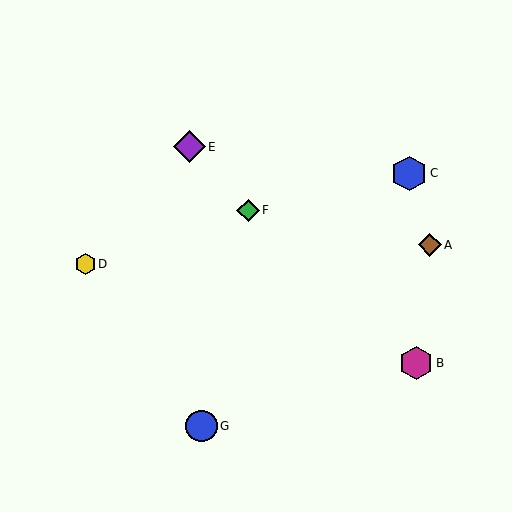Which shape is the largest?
The blue hexagon (labeled C) is the largest.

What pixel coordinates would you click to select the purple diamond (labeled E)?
Click at (189, 147) to select the purple diamond E.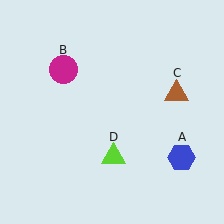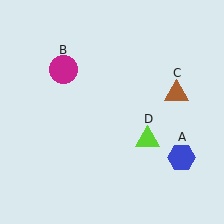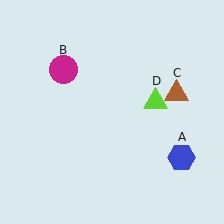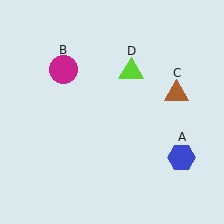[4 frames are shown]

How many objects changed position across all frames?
1 object changed position: lime triangle (object D).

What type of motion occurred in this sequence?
The lime triangle (object D) rotated counterclockwise around the center of the scene.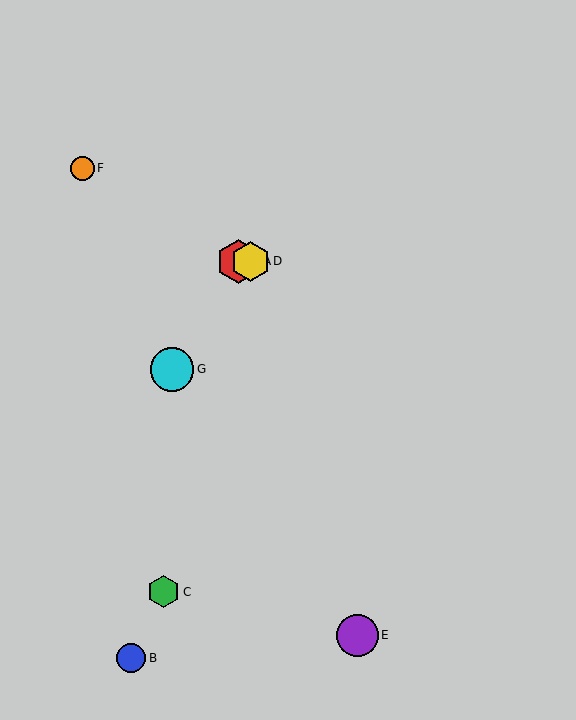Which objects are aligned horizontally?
Objects A, D are aligned horizontally.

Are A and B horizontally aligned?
No, A is at y≈261 and B is at y≈658.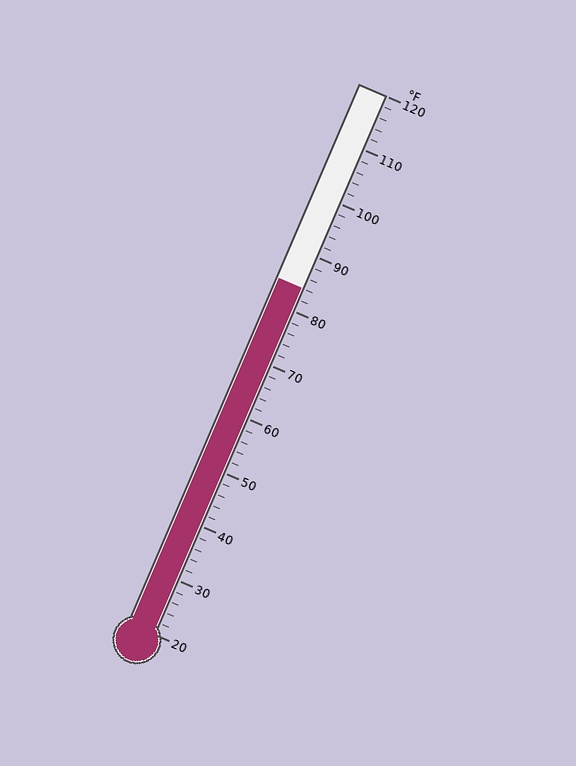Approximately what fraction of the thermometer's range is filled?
The thermometer is filled to approximately 65% of its range.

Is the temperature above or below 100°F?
The temperature is below 100°F.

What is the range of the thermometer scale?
The thermometer scale ranges from 20°F to 120°F.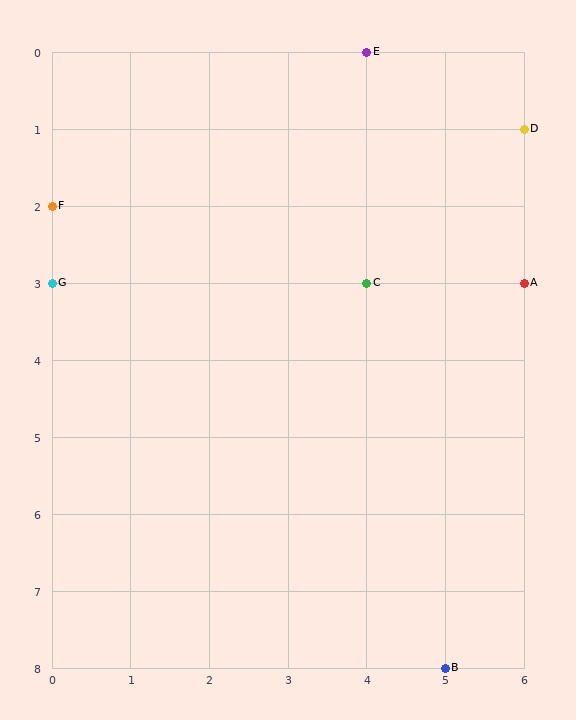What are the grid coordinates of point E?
Point E is at grid coordinates (4, 0).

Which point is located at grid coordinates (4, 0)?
Point E is at (4, 0).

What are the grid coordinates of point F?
Point F is at grid coordinates (0, 2).